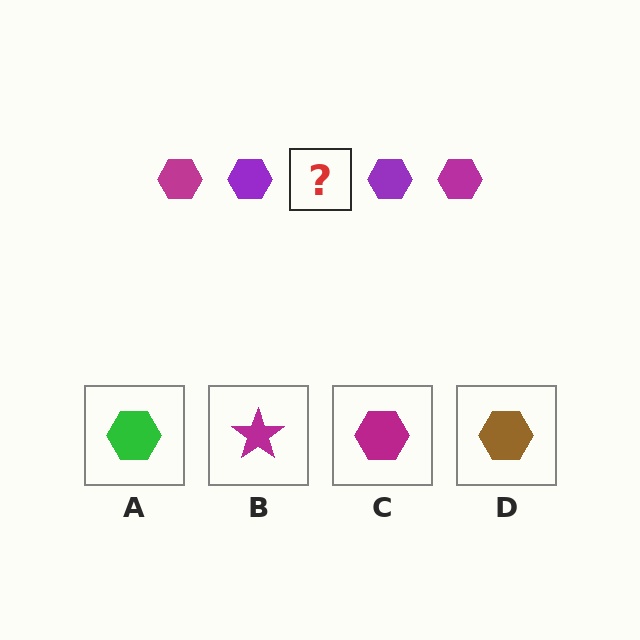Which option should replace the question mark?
Option C.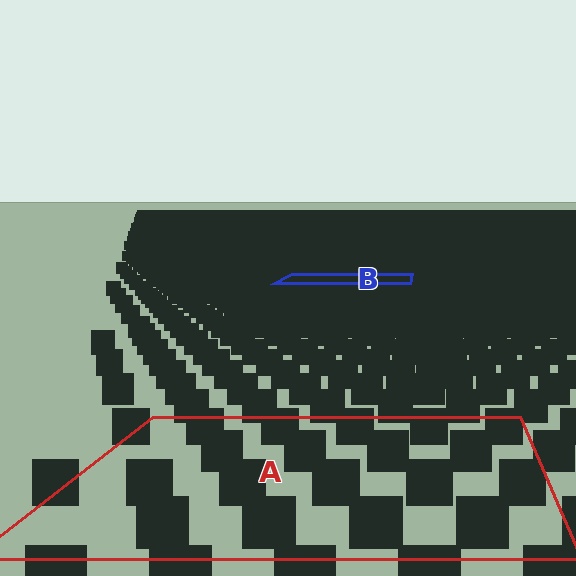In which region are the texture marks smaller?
The texture marks are smaller in region B, because it is farther away.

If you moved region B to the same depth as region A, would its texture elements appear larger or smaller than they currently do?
They would appear larger. At a closer depth, the same texture elements are projected at a bigger on-screen size.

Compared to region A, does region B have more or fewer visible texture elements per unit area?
Region B has more texture elements per unit area — they are packed more densely because it is farther away.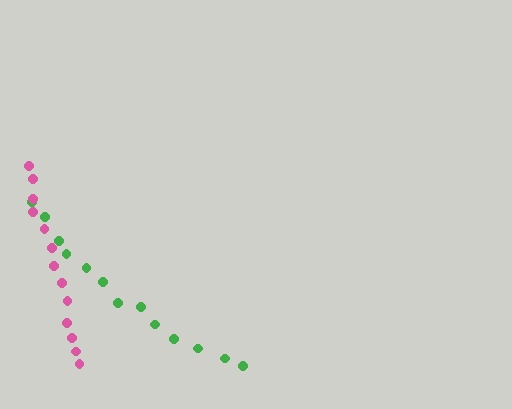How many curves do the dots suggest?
There are 2 distinct paths.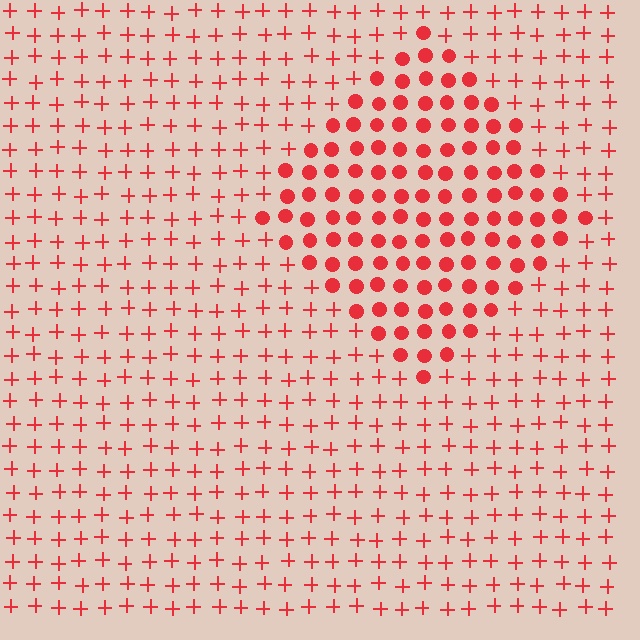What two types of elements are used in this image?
The image uses circles inside the diamond region and plus signs outside it.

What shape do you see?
I see a diamond.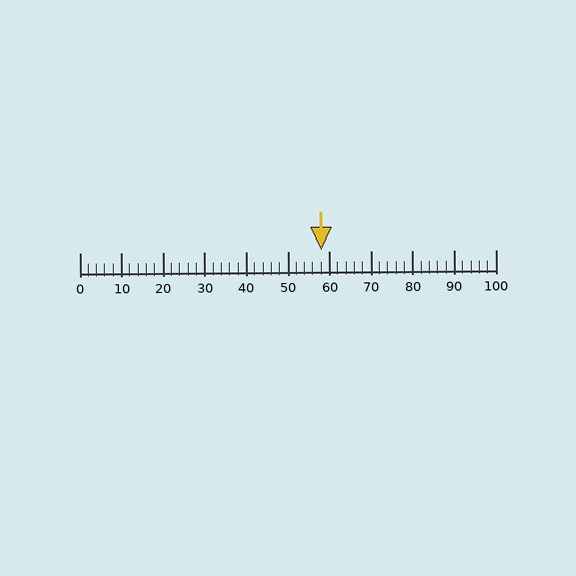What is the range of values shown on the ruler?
The ruler shows values from 0 to 100.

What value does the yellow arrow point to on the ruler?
The yellow arrow points to approximately 58.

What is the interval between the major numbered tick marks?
The major tick marks are spaced 10 units apart.